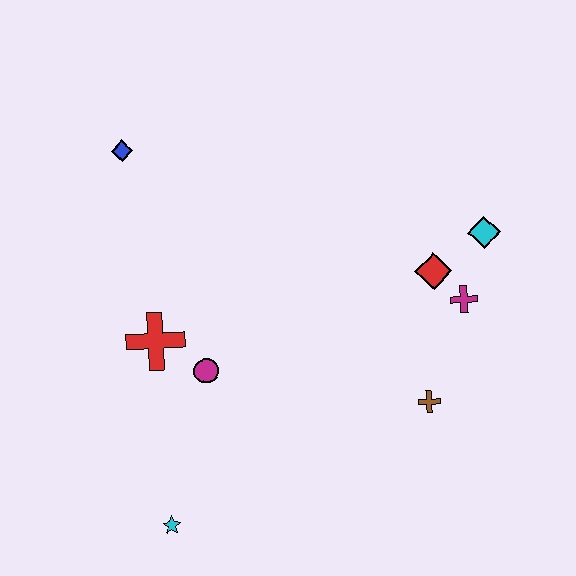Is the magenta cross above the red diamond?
No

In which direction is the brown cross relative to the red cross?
The brown cross is to the right of the red cross.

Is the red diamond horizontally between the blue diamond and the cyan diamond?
Yes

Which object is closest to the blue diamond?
The red cross is closest to the blue diamond.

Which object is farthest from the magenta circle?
The cyan diamond is farthest from the magenta circle.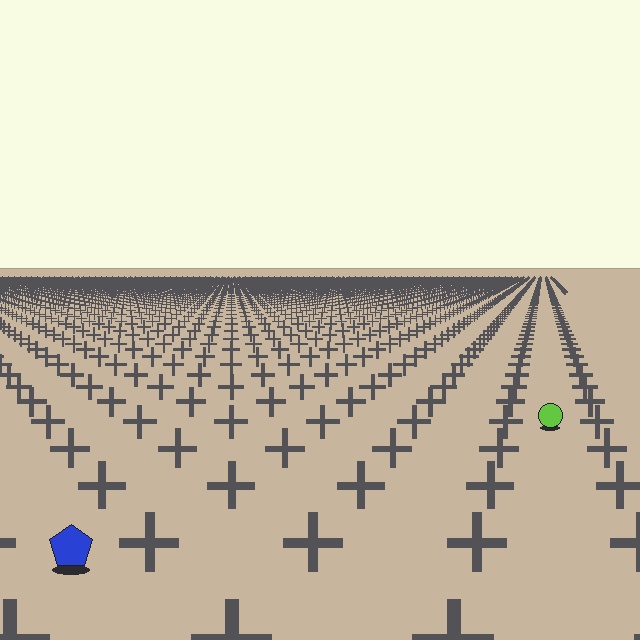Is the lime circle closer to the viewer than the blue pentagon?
No. The blue pentagon is closer — you can tell from the texture gradient: the ground texture is coarser near it.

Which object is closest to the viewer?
The blue pentagon is closest. The texture marks near it are larger and more spread out.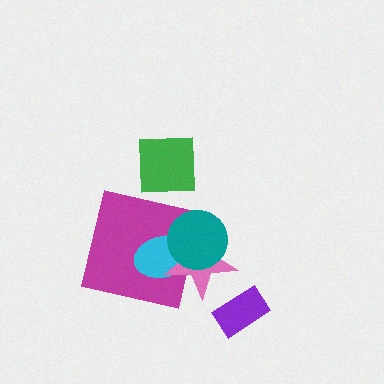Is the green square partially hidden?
No, no other shape covers it.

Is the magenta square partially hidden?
Yes, it is partially covered by another shape.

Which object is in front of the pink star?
The teal circle is in front of the pink star.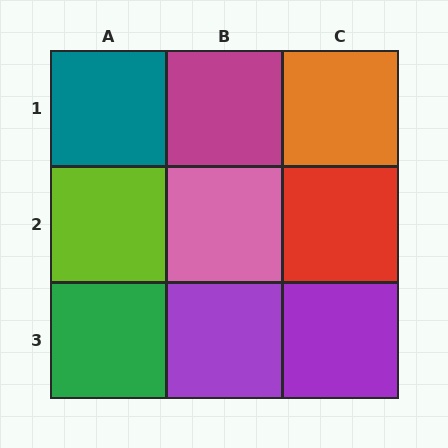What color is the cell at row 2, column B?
Pink.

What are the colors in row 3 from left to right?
Green, purple, purple.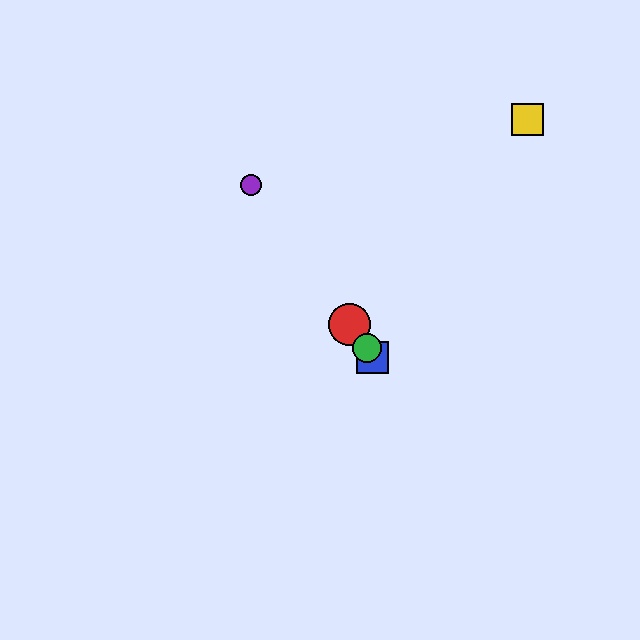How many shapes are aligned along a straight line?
4 shapes (the red circle, the blue square, the green circle, the purple circle) are aligned along a straight line.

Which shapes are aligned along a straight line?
The red circle, the blue square, the green circle, the purple circle are aligned along a straight line.